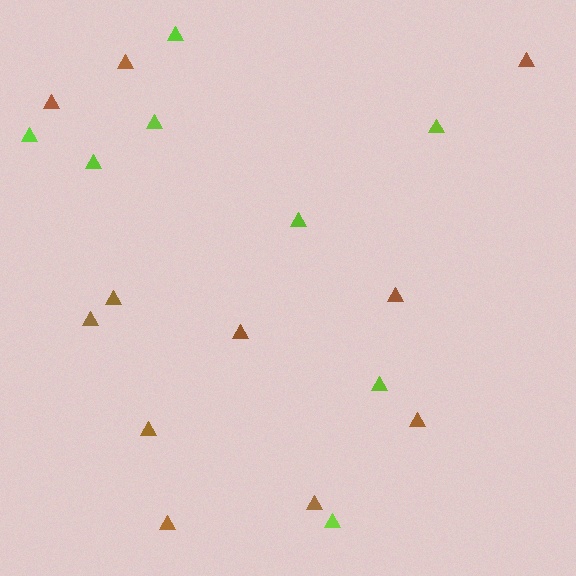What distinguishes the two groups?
There are 2 groups: one group of lime triangles (8) and one group of brown triangles (11).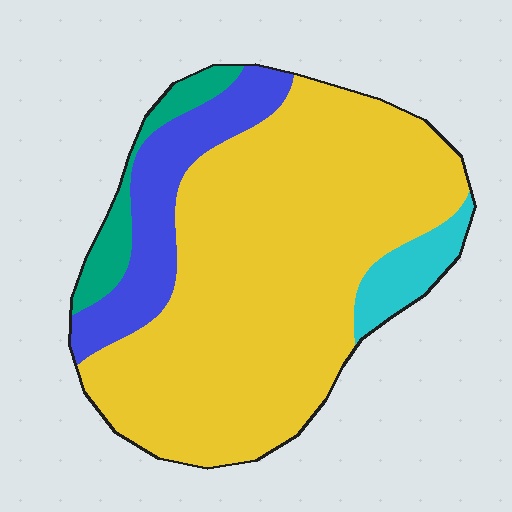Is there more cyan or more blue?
Blue.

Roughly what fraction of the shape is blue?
Blue covers 15% of the shape.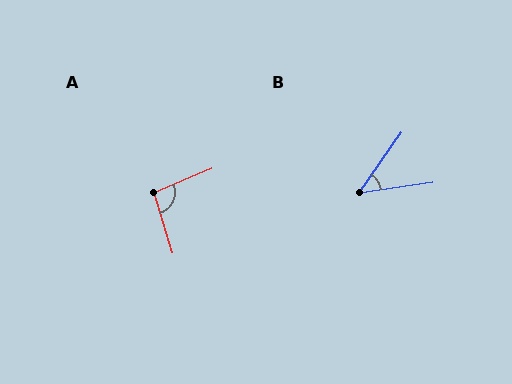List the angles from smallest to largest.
B (47°), A (96°).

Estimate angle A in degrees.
Approximately 96 degrees.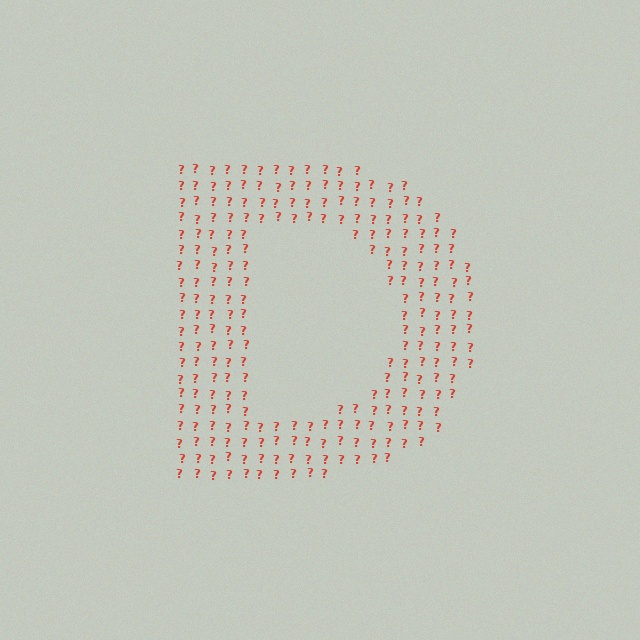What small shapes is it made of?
It is made of small question marks.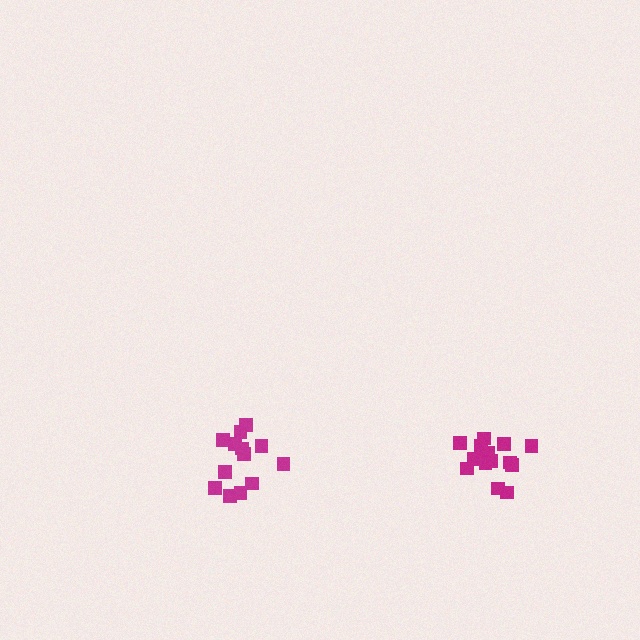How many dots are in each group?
Group 1: 13 dots, Group 2: 15 dots (28 total).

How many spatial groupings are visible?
There are 2 spatial groupings.